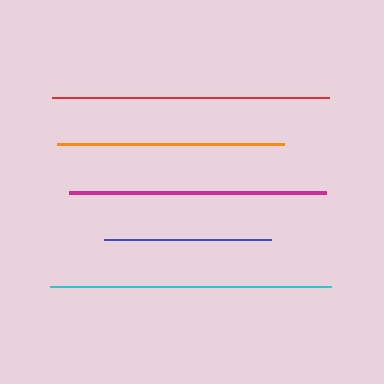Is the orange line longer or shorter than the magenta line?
The magenta line is longer than the orange line.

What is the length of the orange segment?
The orange segment is approximately 227 pixels long.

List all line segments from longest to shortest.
From longest to shortest: cyan, red, magenta, orange, blue.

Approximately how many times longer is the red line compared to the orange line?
The red line is approximately 1.2 times the length of the orange line.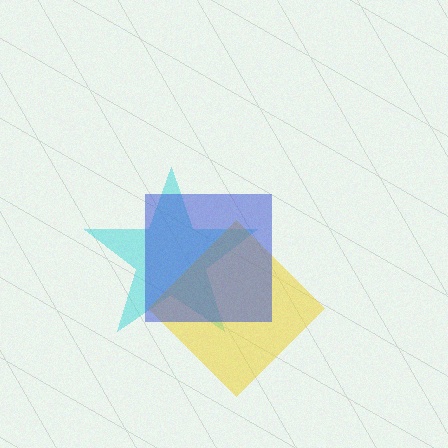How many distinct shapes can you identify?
There are 3 distinct shapes: a cyan star, a yellow diamond, a blue square.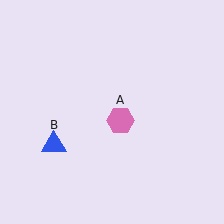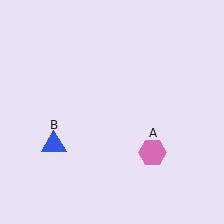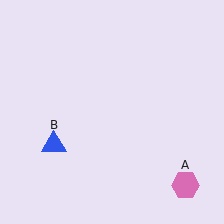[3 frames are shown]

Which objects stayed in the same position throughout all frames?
Blue triangle (object B) remained stationary.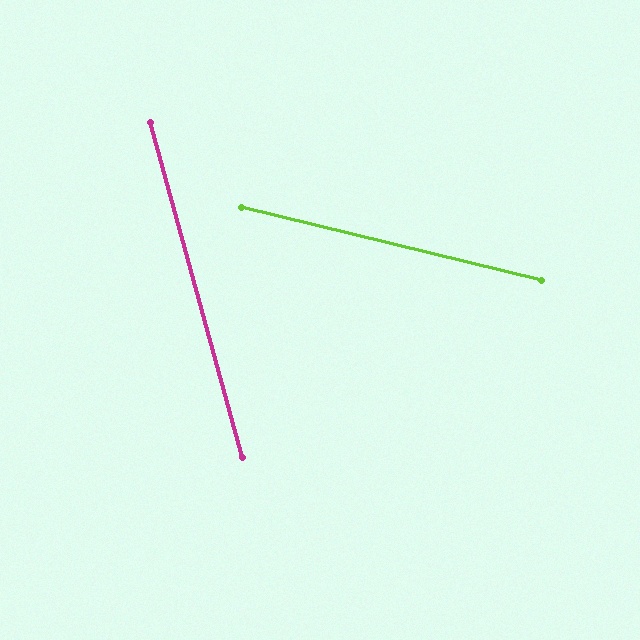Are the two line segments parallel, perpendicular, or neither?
Neither parallel nor perpendicular — they differ by about 61°.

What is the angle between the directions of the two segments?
Approximately 61 degrees.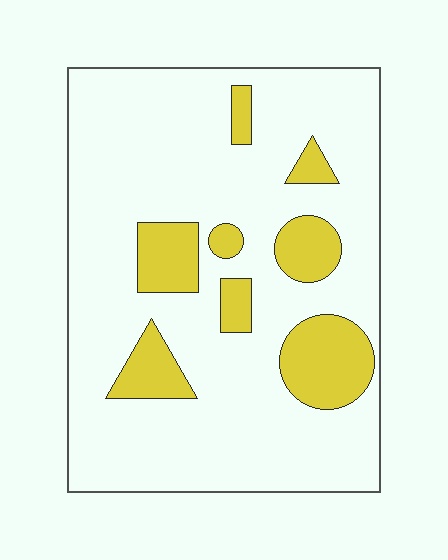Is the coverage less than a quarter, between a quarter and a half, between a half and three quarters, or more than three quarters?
Less than a quarter.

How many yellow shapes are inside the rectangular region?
8.